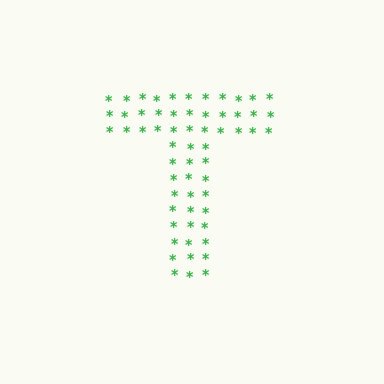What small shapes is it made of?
It is made of small asterisks.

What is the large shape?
The large shape is the letter T.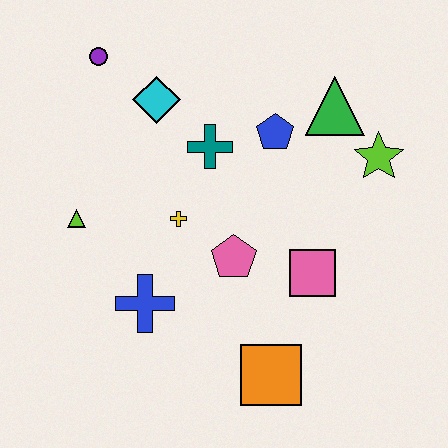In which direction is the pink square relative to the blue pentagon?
The pink square is below the blue pentagon.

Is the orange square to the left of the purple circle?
No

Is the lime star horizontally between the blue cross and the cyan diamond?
No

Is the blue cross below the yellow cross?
Yes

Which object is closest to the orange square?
The pink square is closest to the orange square.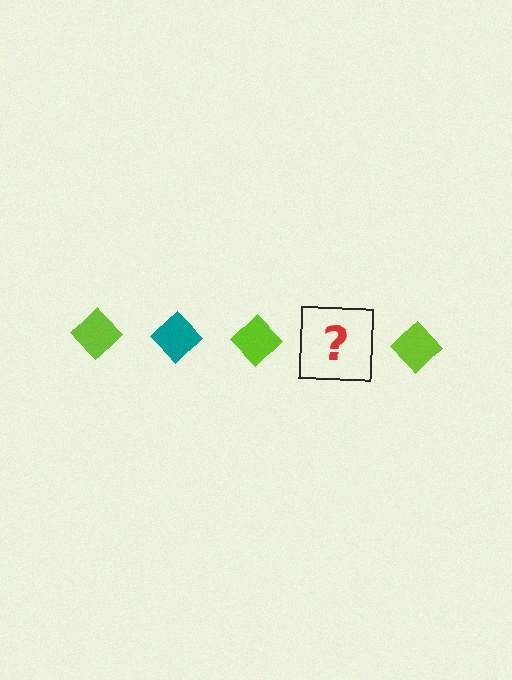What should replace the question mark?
The question mark should be replaced with a teal diamond.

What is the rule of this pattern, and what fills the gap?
The rule is that the pattern cycles through lime, teal diamonds. The gap should be filled with a teal diamond.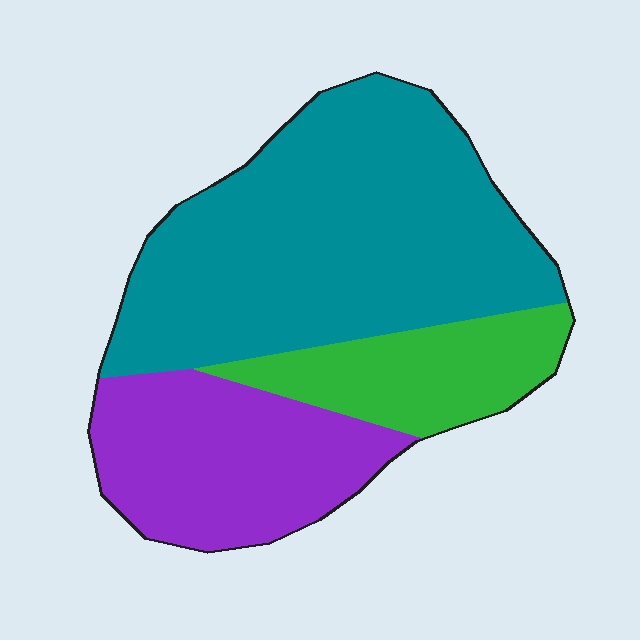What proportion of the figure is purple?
Purple takes up about one quarter (1/4) of the figure.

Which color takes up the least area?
Green, at roughly 20%.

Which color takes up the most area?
Teal, at roughly 55%.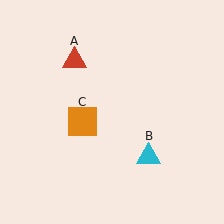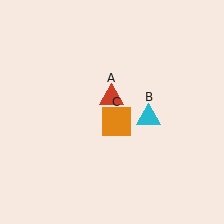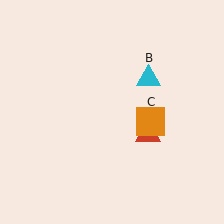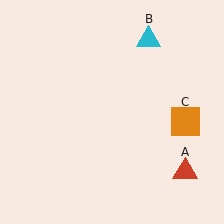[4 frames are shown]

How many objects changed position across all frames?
3 objects changed position: red triangle (object A), cyan triangle (object B), orange square (object C).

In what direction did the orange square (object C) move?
The orange square (object C) moved right.